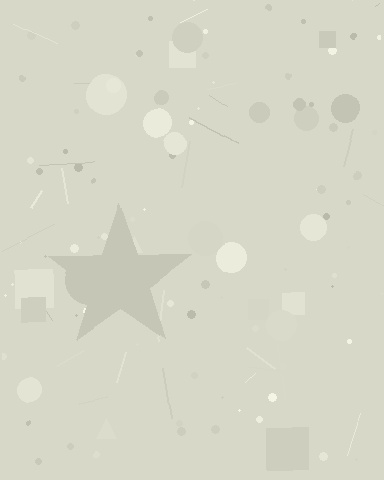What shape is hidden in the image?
A star is hidden in the image.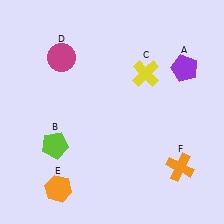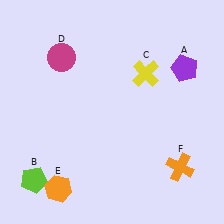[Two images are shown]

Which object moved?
The lime pentagon (B) moved down.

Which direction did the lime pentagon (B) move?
The lime pentagon (B) moved down.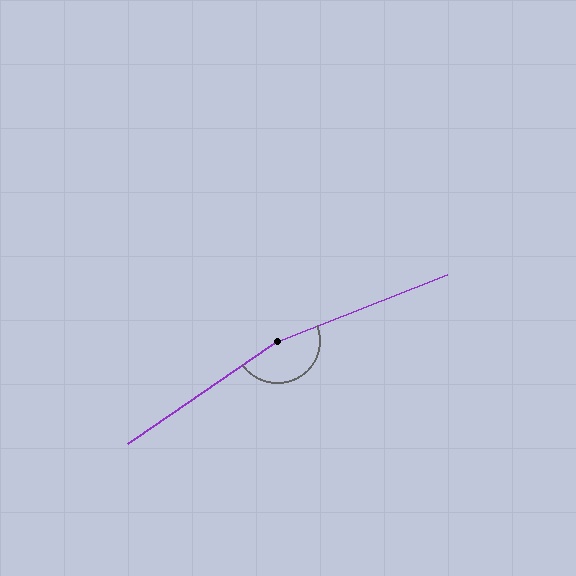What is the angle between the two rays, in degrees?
Approximately 167 degrees.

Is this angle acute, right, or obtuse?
It is obtuse.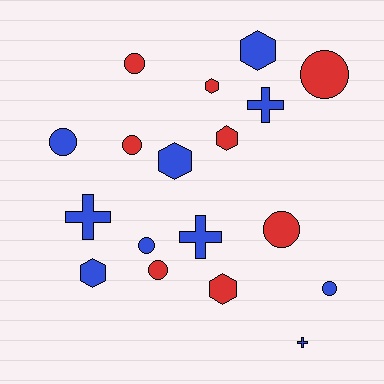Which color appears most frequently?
Blue, with 10 objects.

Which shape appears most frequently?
Circle, with 8 objects.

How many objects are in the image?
There are 18 objects.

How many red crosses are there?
There are no red crosses.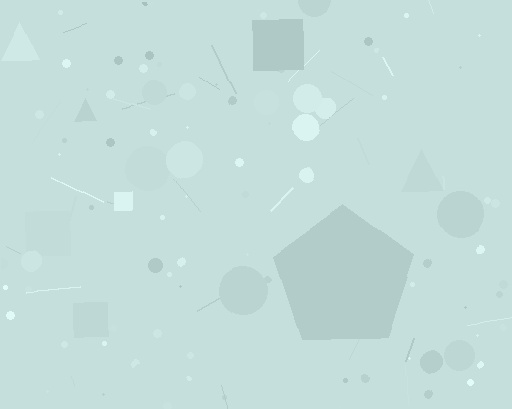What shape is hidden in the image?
A pentagon is hidden in the image.